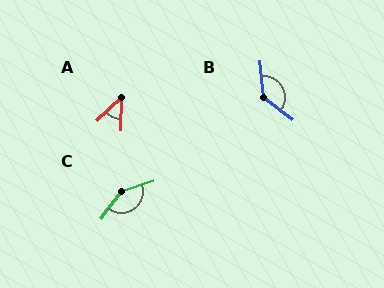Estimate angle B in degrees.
Approximately 132 degrees.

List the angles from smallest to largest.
A (45°), B (132°), C (146°).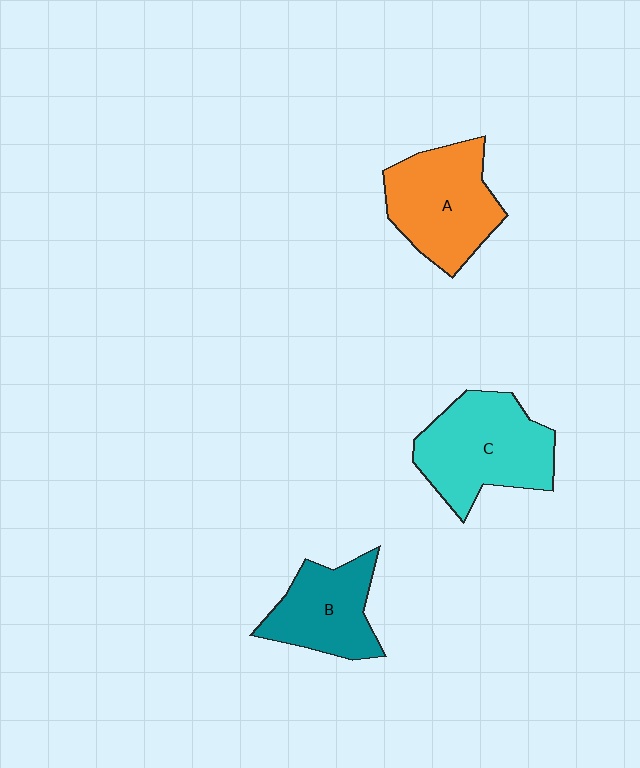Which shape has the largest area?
Shape C (cyan).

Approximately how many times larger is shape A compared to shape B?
Approximately 1.3 times.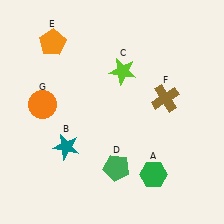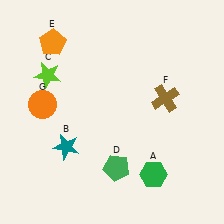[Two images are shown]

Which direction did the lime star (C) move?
The lime star (C) moved left.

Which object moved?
The lime star (C) moved left.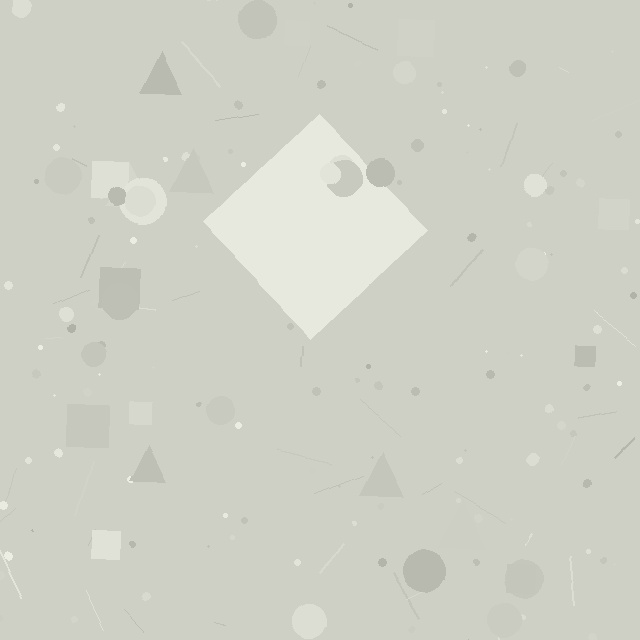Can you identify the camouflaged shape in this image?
The camouflaged shape is a diamond.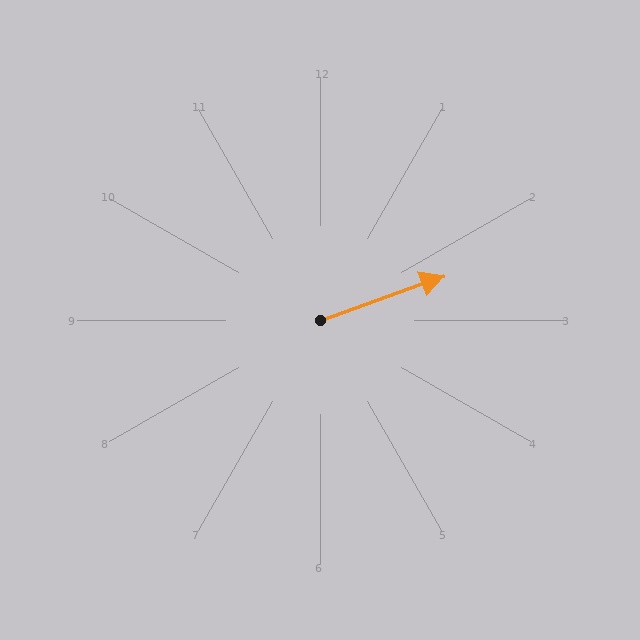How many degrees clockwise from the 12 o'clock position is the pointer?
Approximately 70 degrees.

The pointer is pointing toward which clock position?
Roughly 2 o'clock.